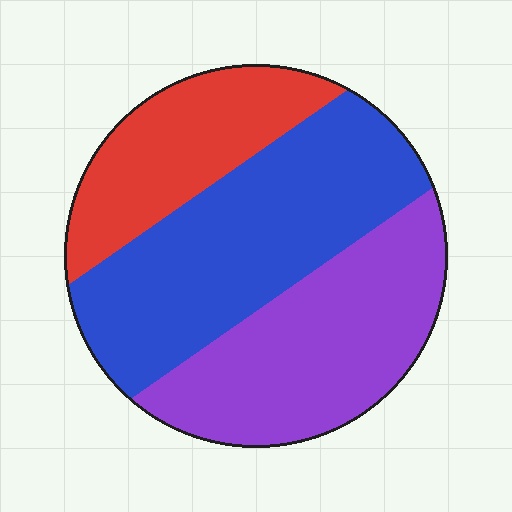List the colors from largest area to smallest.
From largest to smallest: blue, purple, red.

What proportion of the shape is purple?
Purple covers 35% of the shape.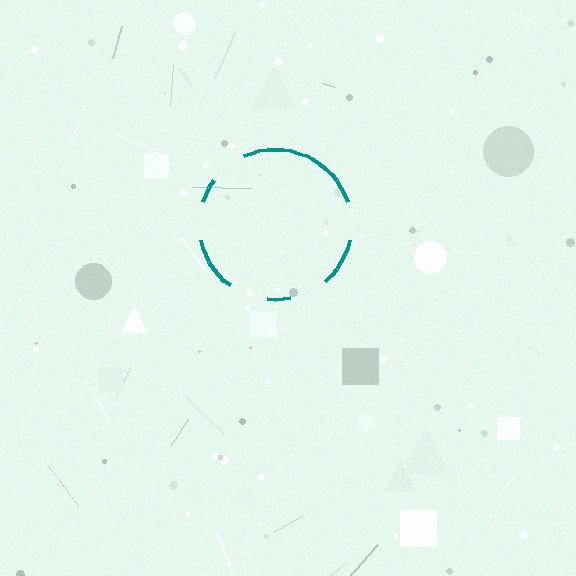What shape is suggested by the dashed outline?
The dashed outline suggests a circle.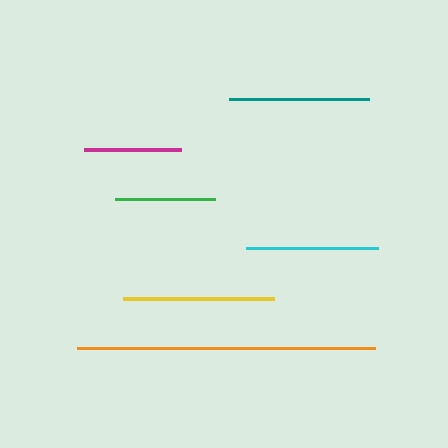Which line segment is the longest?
The orange line is the longest at approximately 298 pixels.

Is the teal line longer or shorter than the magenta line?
The teal line is longer than the magenta line.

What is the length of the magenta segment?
The magenta segment is approximately 96 pixels long.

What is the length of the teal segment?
The teal segment is approximately 139 pixels long.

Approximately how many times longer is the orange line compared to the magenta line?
The orange line is approximately 3.1 times the length of the magenta line.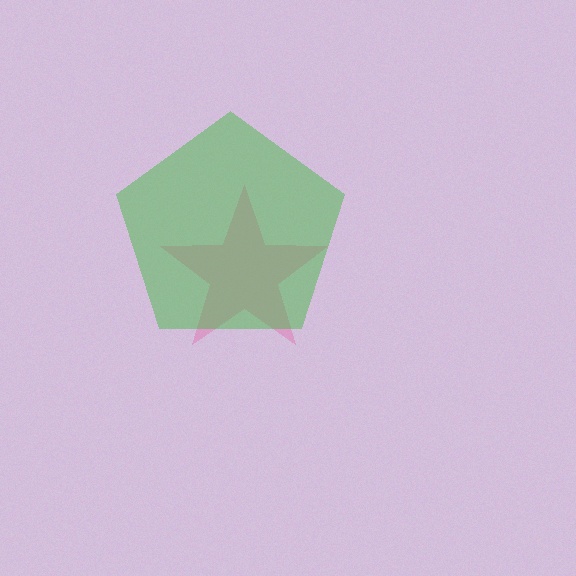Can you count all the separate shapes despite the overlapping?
Yes, there are 2 separate shapes.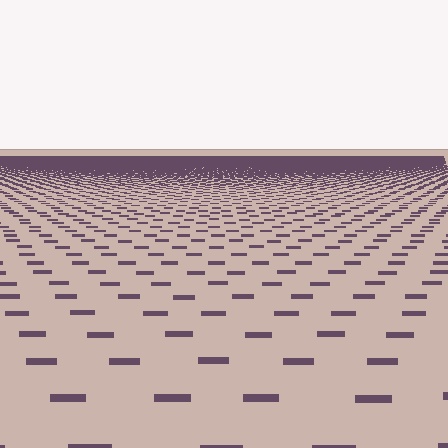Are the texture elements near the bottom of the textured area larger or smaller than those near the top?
Larger. Near the bottom, elements are closer to the viewer and appear at a bigger on-screen size.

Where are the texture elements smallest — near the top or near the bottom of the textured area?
Near the top.